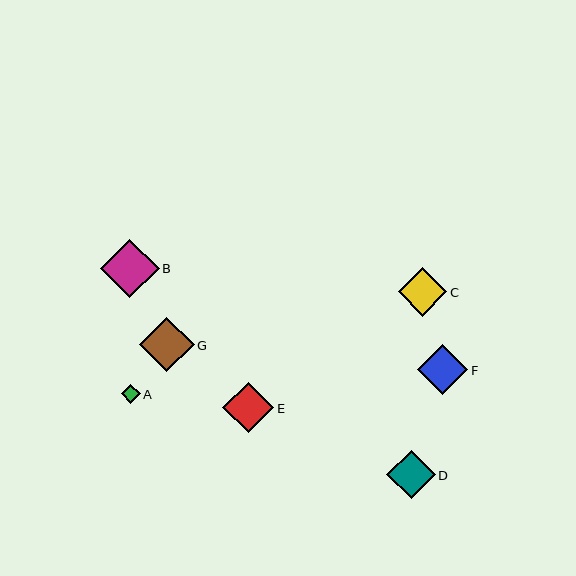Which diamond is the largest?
Diamond B is the largest with a size of approximately 58 pixels.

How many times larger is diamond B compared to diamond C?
Diamond B is approximately 1.2 times the size of diamond C.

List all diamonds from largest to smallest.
From largest to smallest: B, G, E, F, D, C, A.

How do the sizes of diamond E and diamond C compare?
Diamond E and diamond C are approximately the same size.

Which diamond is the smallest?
Diamond A is the smallest with a size of approximately 19 pixels.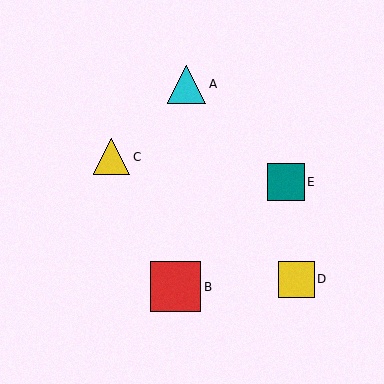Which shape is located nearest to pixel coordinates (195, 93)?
The cyan triangle (labeled A) at (187, 84) is nearest to that location.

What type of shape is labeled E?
Shape E is a teal square.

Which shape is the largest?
The red square (labeled B) is the largest.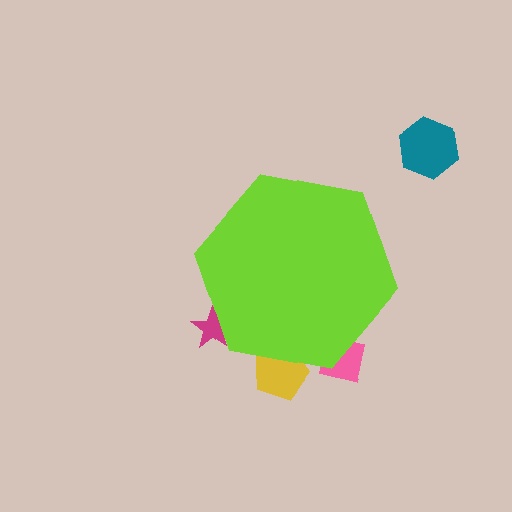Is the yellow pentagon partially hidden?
Yes, the yellow pentagon is partially hidden behind the lime hexagon.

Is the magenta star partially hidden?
Yes, the magenta star is partially hidden behind the lime hexagon.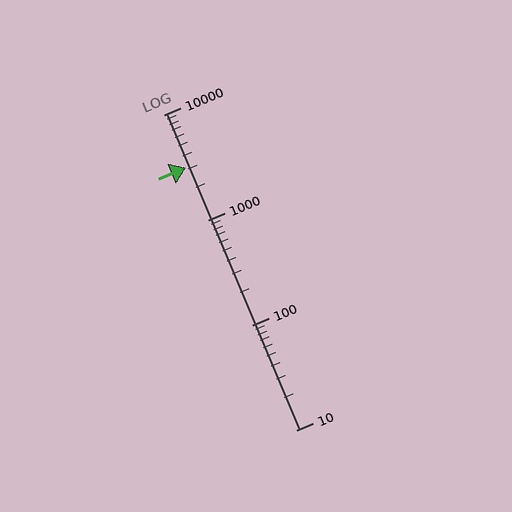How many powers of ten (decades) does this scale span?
The scale spans 3 decades, from 10 to 10000.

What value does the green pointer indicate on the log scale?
The pointer indicates approximately 3100.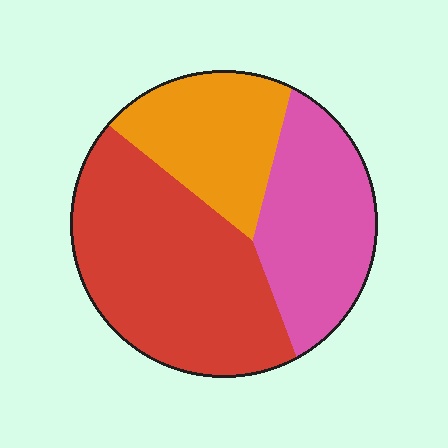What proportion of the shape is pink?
Pink covers about 30% of the shape.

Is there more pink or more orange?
Pink.